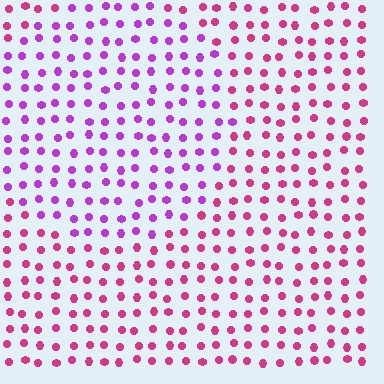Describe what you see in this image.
The image is filled with small magenta elements in a uniform arrangement. A circle-shaped region is visible where the elements are tinted to a slightly different hue, forming a subtle color boundary.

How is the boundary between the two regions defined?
The boundary is defined purely by a slight shift in hue (about 39 degrees). Spacing, size, and orientation are identical on both sides.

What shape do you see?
I see a circle.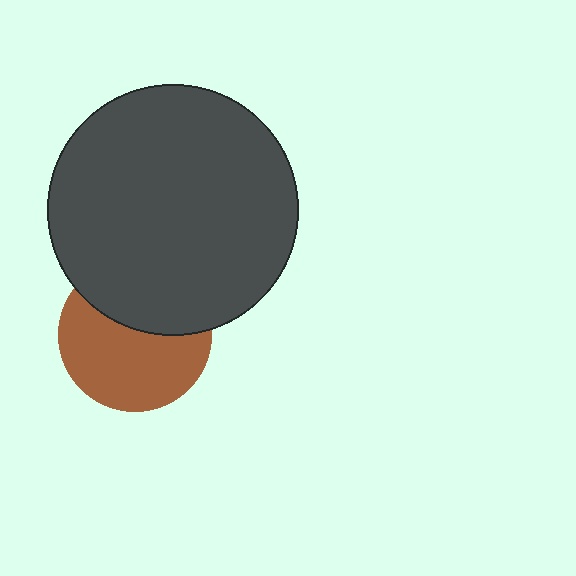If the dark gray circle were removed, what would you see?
You would see the complete brown circle.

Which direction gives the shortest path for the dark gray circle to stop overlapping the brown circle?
Moving up gives the shortest separation.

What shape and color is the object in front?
The object in front is a dark gray circle.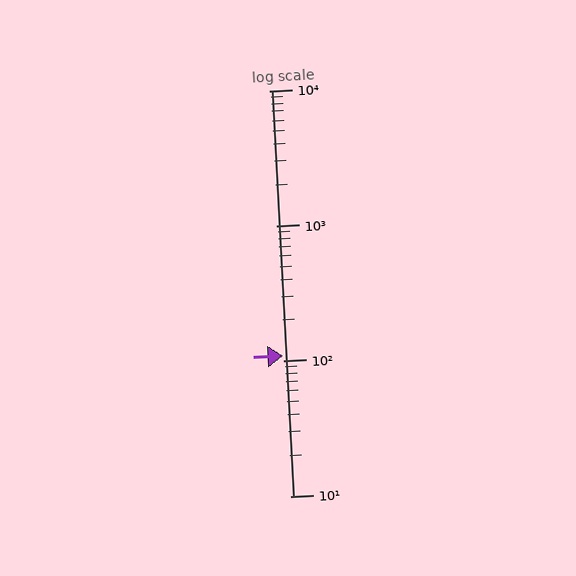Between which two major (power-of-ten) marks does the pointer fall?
The pointer is between 100 and 1000.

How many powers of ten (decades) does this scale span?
The scale spans 3 decades, from 10 to 10000.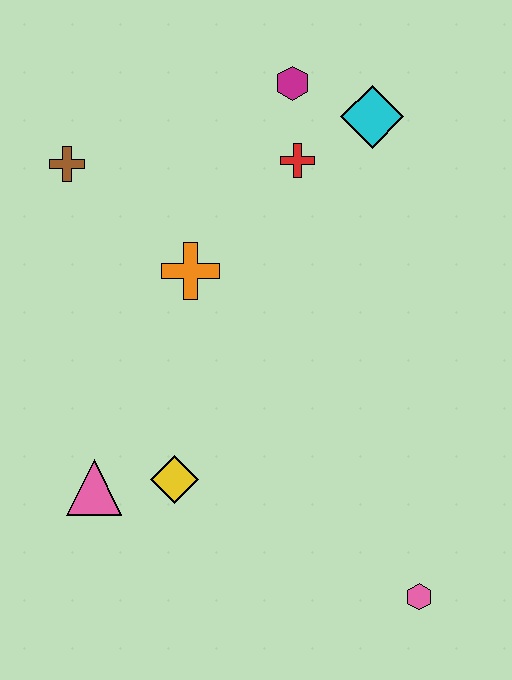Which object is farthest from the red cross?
The pink hexagon is farthest from the red cross.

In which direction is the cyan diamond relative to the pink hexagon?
The cyan diamond is above the pink hexagon.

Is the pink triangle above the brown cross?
No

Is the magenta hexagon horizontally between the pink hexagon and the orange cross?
Yes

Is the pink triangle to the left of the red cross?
Yes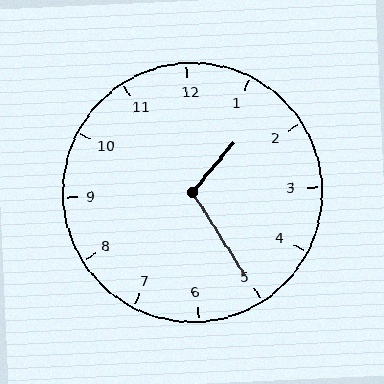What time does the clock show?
1:25.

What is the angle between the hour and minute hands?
Approximately 108 degrees.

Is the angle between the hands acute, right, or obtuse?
It is obtuse.